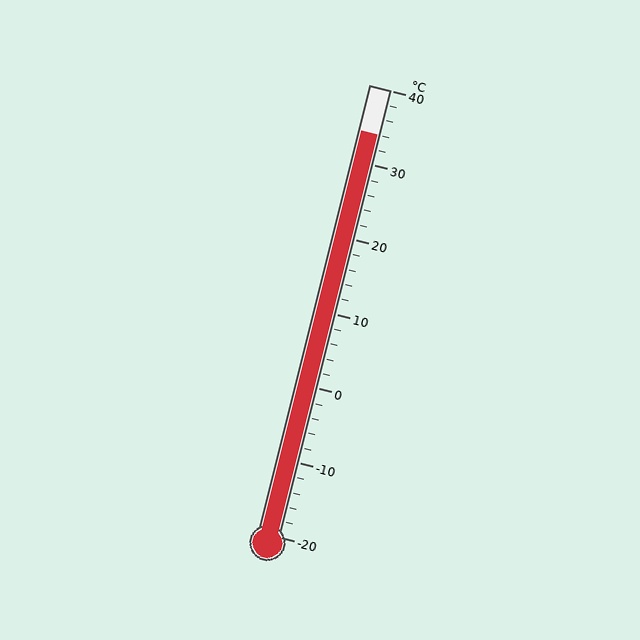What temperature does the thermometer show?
The thermometer shows approximately 34°C.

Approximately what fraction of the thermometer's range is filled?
The thermometer is filled to approximately 90% of its range.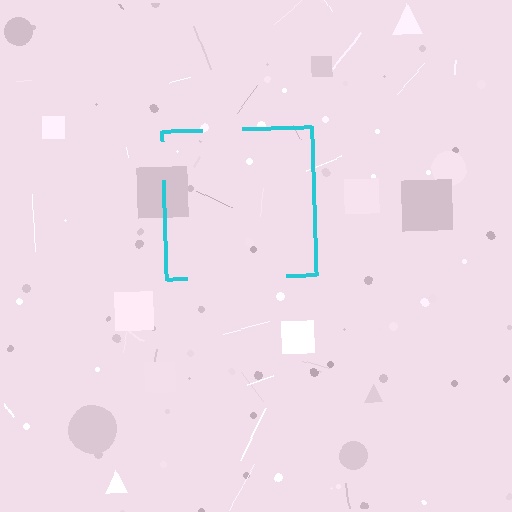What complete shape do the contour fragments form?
The contour fragments form a square.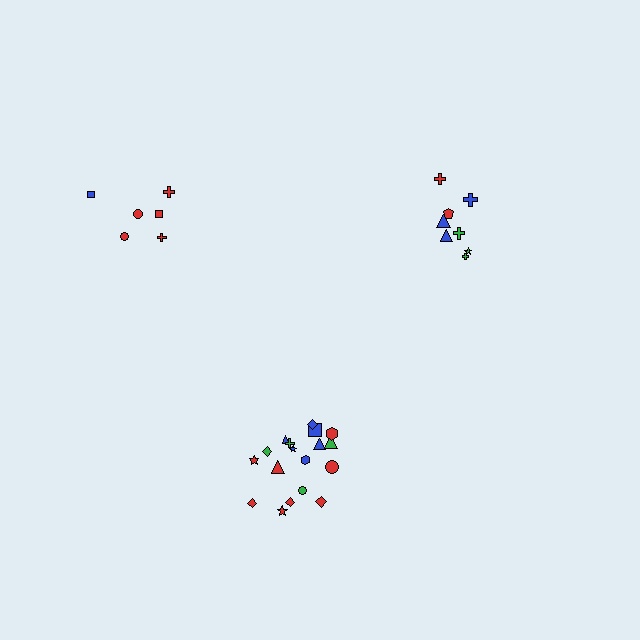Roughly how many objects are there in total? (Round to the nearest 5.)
Roughly 30 objects in total.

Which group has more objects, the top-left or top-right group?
The top-right group.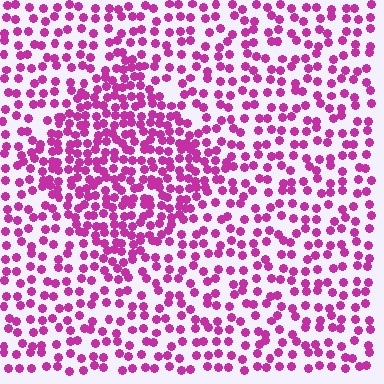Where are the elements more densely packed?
The elements are more densely packed inside the diamond boundary.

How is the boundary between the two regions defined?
The boundary is defined by a change in element density (approximately 1.9x ratio). All elements are the same color, size, and shape.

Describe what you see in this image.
The image contains small magenta elements arranged at two different densities. A diamond-shaped region is visible where the elements are more densely packed than the surrounding area.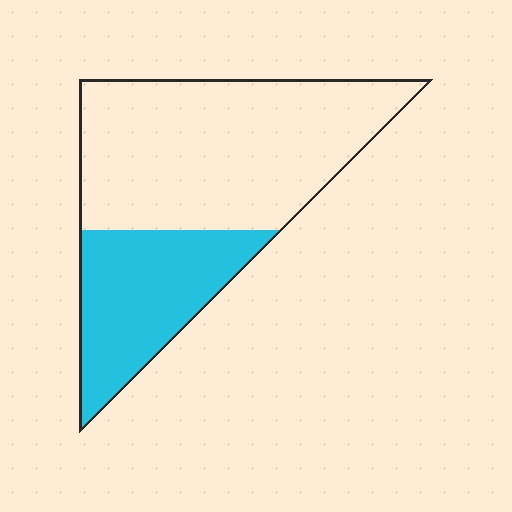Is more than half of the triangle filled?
No.